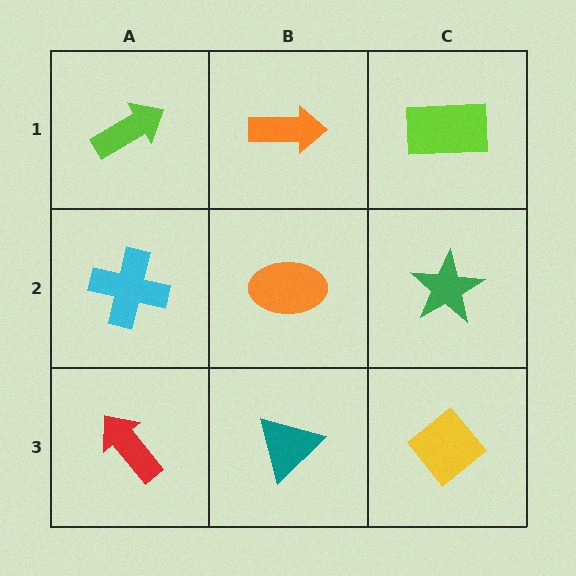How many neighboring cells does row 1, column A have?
2.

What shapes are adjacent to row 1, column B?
An orange ellipse (row 2, column B), a lime arrow (row 1, column A), a lime rectangle (row 1, column C).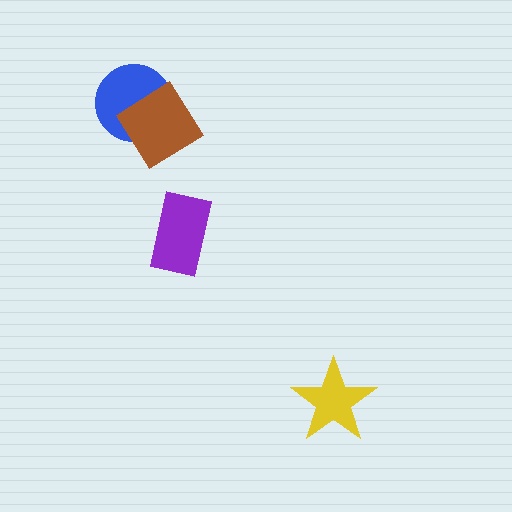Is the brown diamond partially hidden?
No, no other shape covers it.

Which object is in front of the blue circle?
The brown diamond is in front of the blue circle.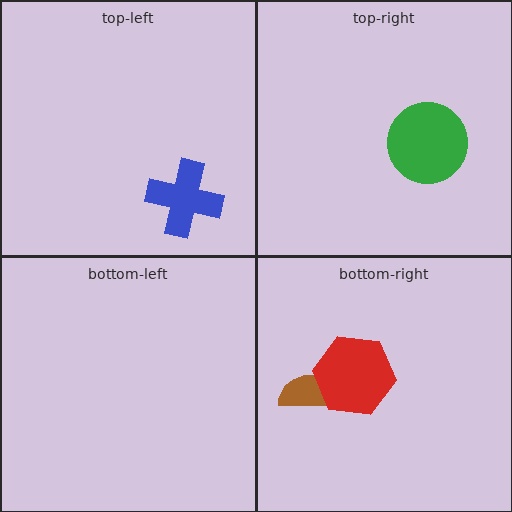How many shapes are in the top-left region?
1.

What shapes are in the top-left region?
The blue cross.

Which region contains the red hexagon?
The bottom-right region.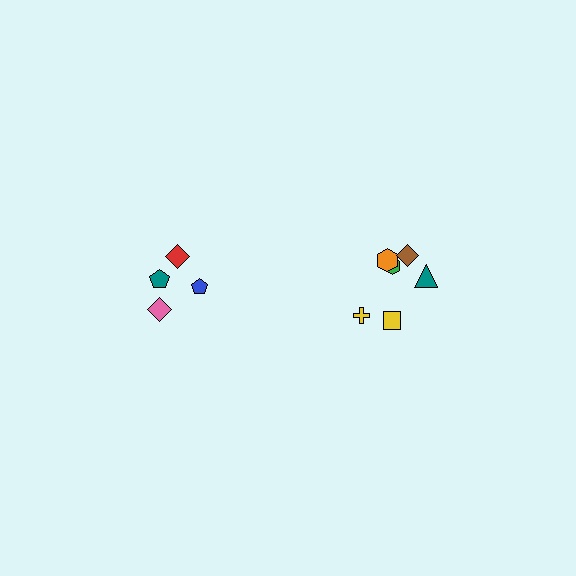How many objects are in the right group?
There are 6 objects.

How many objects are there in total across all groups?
There are 10 objects.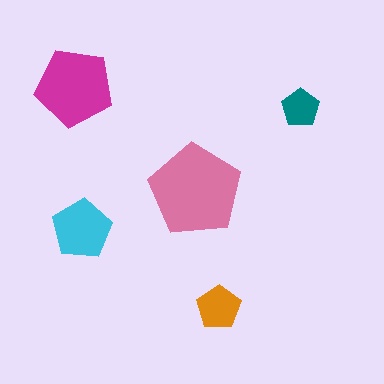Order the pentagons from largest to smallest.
the pink one, the magenta one, the cyan one, the orange one, the teal one.